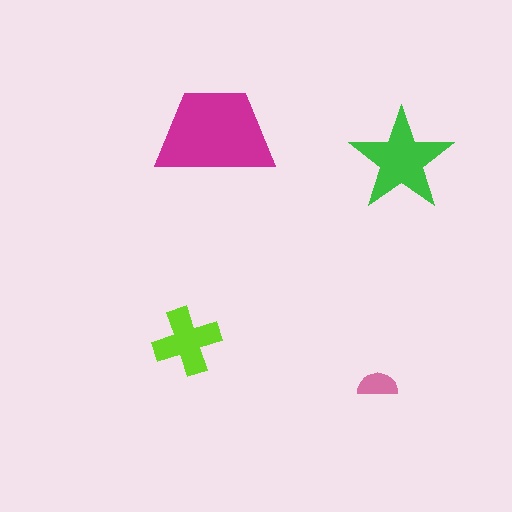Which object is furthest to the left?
The lime cross is leftmost.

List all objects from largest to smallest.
The magenta trapezoid, the green star, the lime cross, the pink semicircle.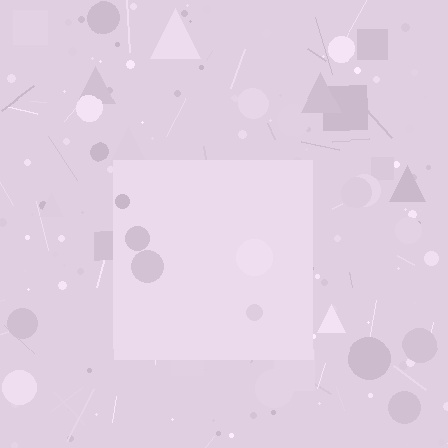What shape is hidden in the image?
A square is hidden in the image.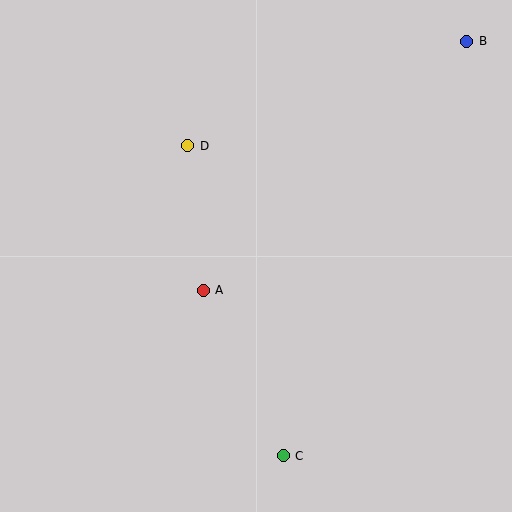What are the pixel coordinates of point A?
Point A is at (203, 291).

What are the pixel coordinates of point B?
Point B is at (467, 41).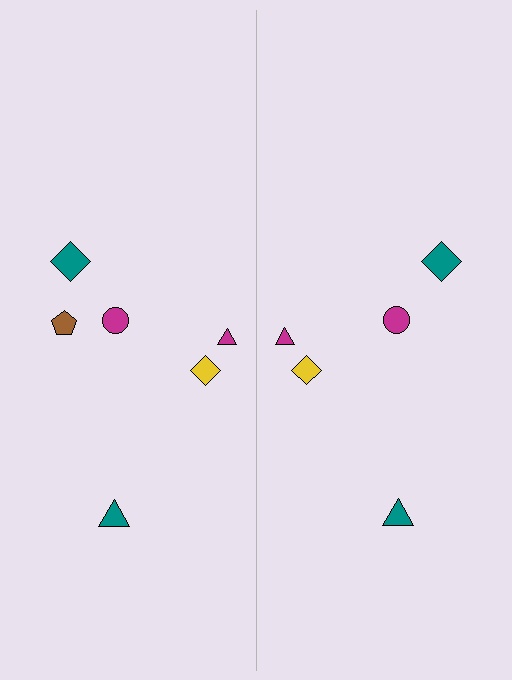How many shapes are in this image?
There are 11 shapes in this image.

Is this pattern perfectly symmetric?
No, the pattern is not perfectly symmetric. A brown pentagon is missing from the right side.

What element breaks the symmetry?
A brown pentagon is missing from the right side.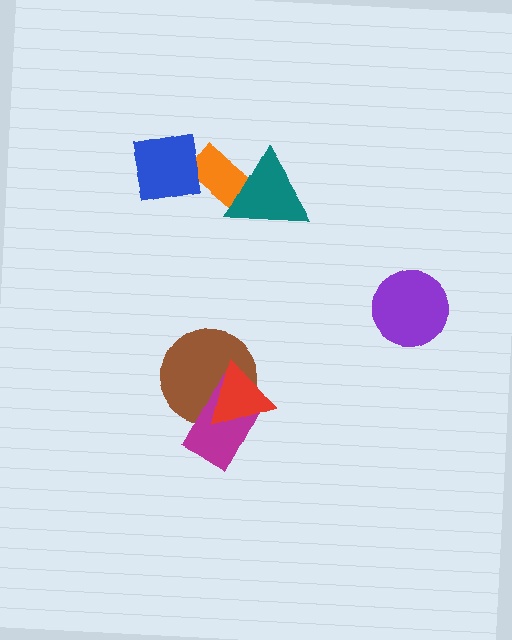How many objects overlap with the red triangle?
2 objects overlap with the red triangle.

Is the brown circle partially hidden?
Yes, it is partially covered by another shape.